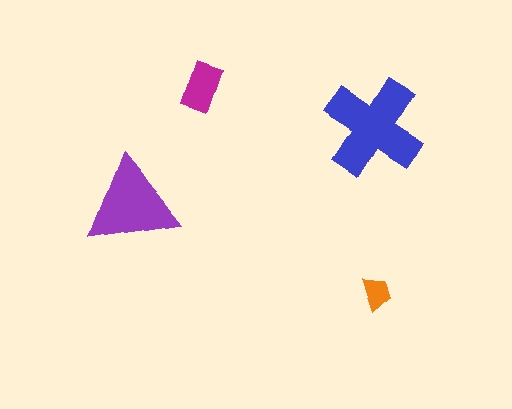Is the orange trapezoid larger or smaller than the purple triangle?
Smaller.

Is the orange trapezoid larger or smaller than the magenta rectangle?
Smaller.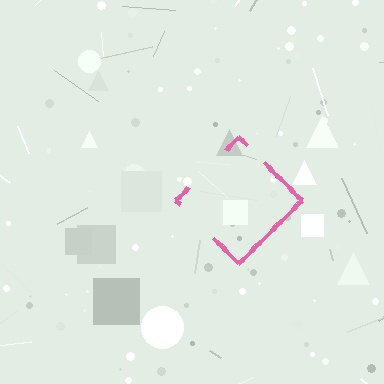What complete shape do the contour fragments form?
The contour fragments form a diamond.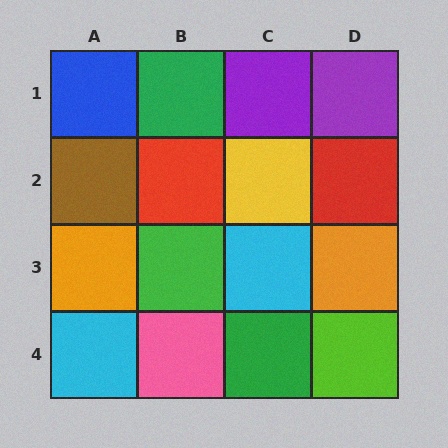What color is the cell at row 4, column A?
Cyan.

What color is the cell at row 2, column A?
Brown.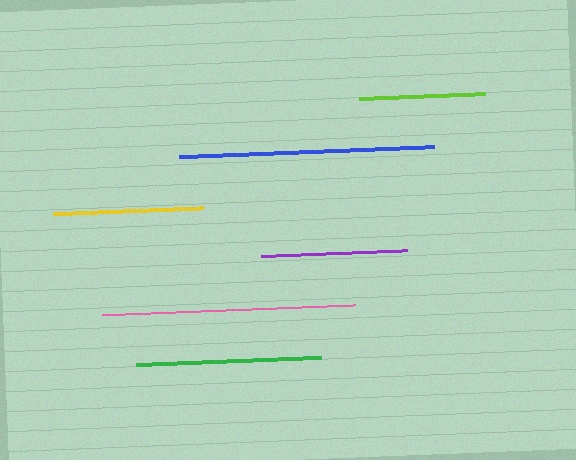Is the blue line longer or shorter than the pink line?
The blue line is longer than the pink line.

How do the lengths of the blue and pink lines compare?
The blue and pink lines are approximately the same length.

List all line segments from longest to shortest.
From longest to shortest: blue, pink, green, yellow, purple, lime.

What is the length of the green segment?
The green segment is approximately 185 pixels long.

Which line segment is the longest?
The blue line is the longest at approximately 255 pixels.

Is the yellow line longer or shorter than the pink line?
The pink line is longer than the yellow line.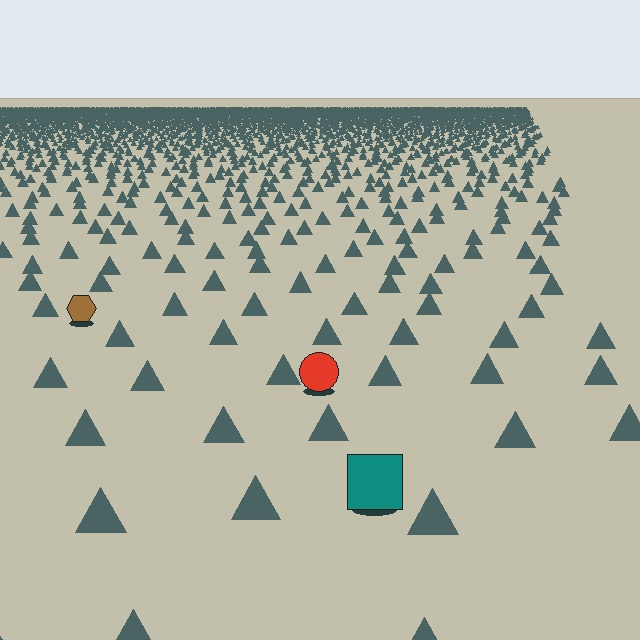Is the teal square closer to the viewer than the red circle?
Yes. The teal square is closer — you can tell from the texture gradient: the ground texture is coarser near it.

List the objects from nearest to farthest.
From nearest to farthest: the teal square, the red circle, the brown hexagon.